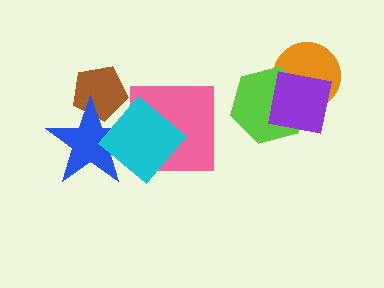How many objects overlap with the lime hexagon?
2 objects overlap with the lime hexagon.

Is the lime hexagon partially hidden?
Yes, it is partially covered by another shape.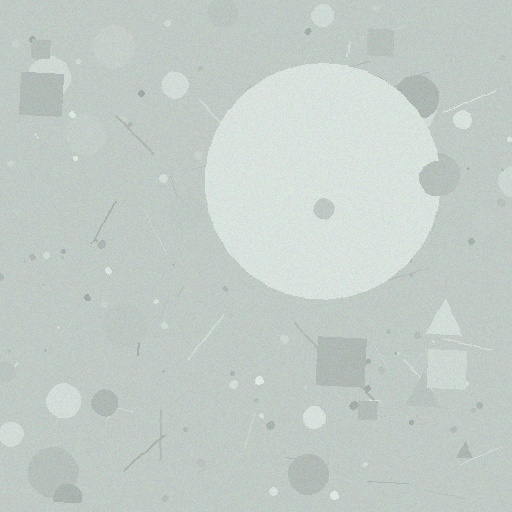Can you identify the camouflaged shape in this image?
The camouflaged shape is a circle.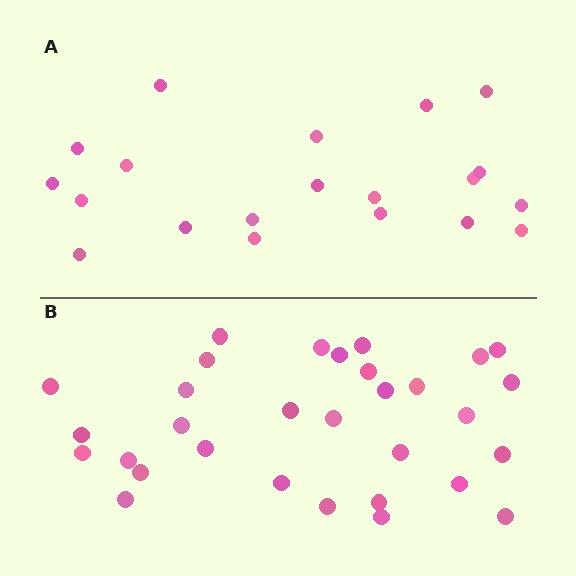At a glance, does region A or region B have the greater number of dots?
Region B (the bottom region) has more dots.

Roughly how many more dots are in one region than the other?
Region B has roughly 12 or so more dots than region A.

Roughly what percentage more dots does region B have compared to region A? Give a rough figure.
About 55% more.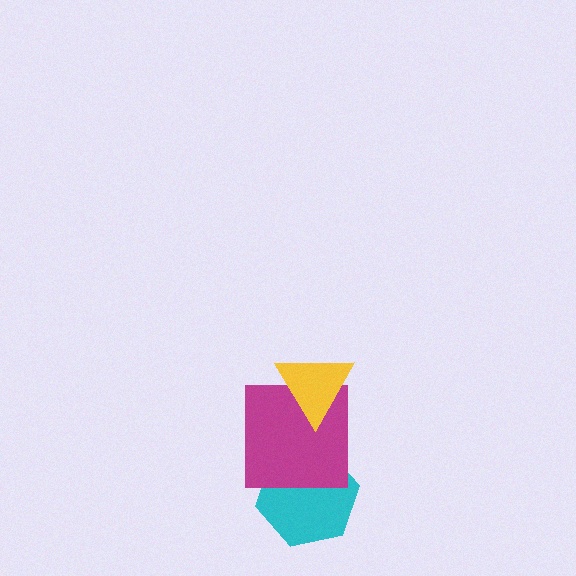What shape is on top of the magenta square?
The yellow triangle is on top of the magenta square.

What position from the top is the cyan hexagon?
The cyan hexagon is 3rd from the top.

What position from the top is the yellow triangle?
The yellow triangle is 1st from the top.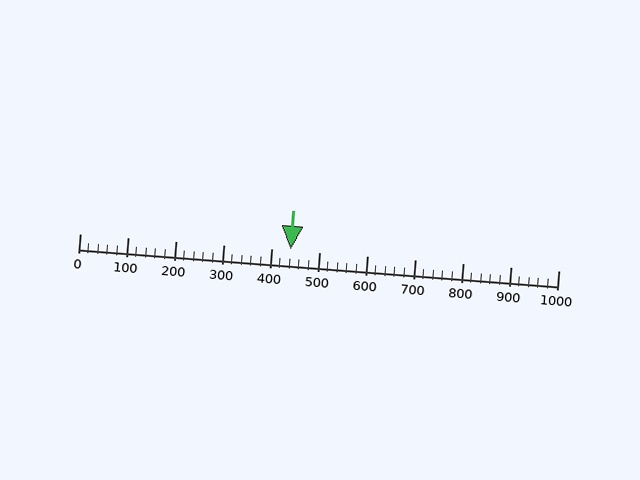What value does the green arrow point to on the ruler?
The green arrow points to approximately 441.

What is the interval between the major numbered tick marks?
The major tick marks are spaced 100 units apart.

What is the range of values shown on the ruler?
The ruler shows values from 0 to 1000.